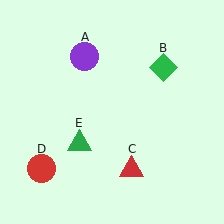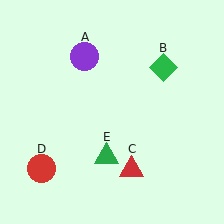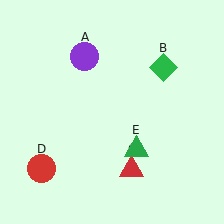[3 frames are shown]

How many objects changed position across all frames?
1 object changed position: green triangle (object E).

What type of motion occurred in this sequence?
The green triangle (object E) rotated counterclockwise around the center of the scene.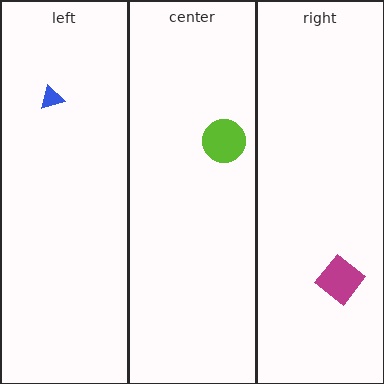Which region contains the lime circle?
The center region.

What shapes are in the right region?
The magenta diamond.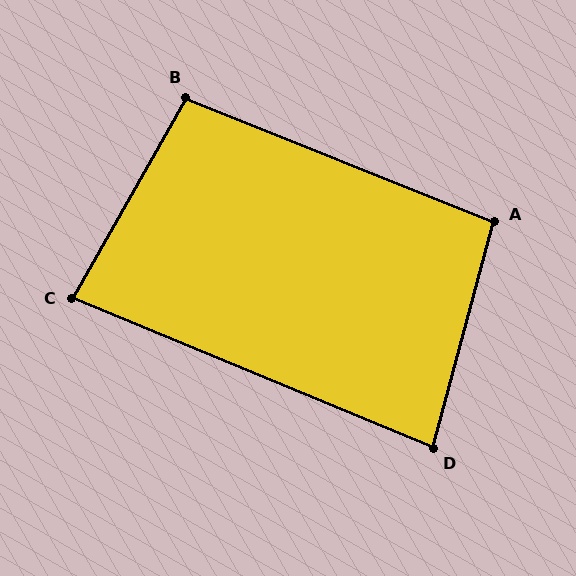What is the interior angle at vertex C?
Approximately 83 degrees (acute).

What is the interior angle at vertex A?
Approximately 97 degrees (obtuse).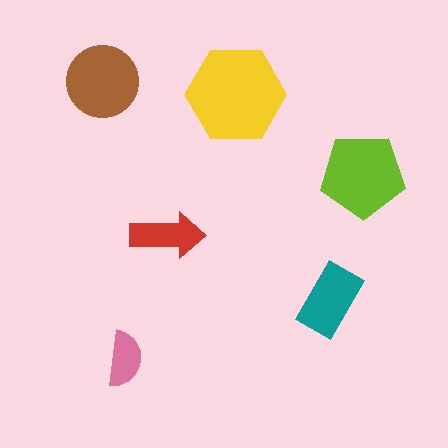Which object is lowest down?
The pink semicircle is bottommost.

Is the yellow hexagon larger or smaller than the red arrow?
Larger.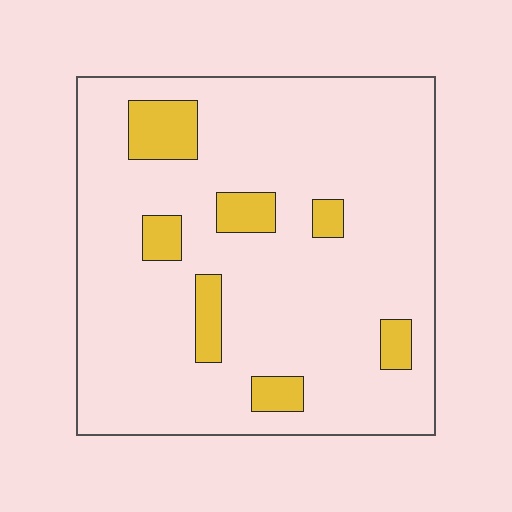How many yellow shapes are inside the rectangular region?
7.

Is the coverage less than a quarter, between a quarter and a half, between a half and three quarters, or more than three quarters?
Less than a quarter.